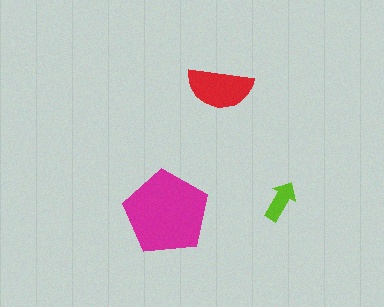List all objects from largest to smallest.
The magenta pentagon, the red semicircle, the lime arrow.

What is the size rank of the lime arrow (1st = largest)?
3rd.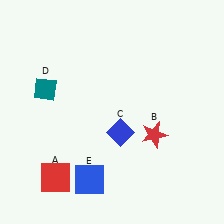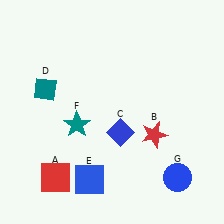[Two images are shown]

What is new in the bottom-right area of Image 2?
A blue circle (G) was added in the bottom-right area of Image 2.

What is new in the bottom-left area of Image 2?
A teal star (F) was added in the bottom-left area of Image 2.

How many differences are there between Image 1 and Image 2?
There are 2 differences between the two images.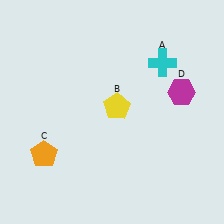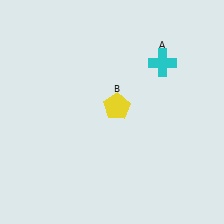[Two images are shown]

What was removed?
The magenta hexagon (D), the orange pentagon (C) were removed in Image 2.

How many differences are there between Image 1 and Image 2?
There are 2 differences between the two images.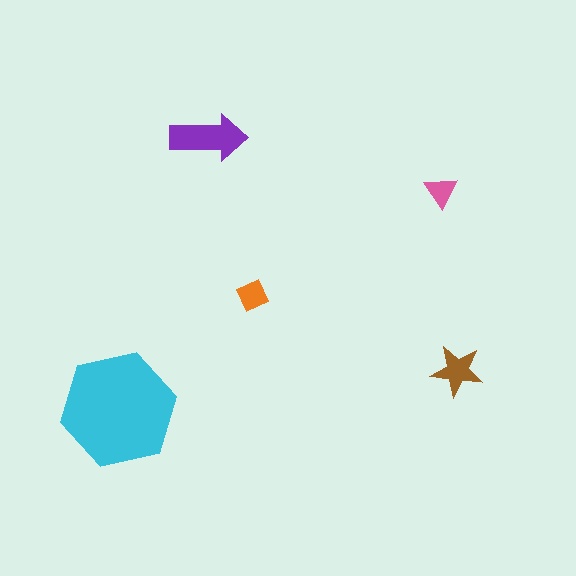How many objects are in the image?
There are 5 objects in the image.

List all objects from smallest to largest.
The pink triangle, the orange diamond, the brown star, the purple arrow, the cyan hexagon.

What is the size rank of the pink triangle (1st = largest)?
5th.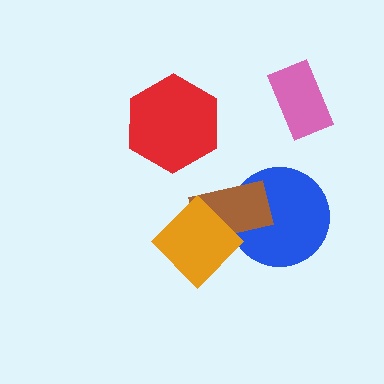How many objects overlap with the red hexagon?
0 objects overlap with the red hexagon.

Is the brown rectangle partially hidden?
Yes, it is partially covered by another shape.